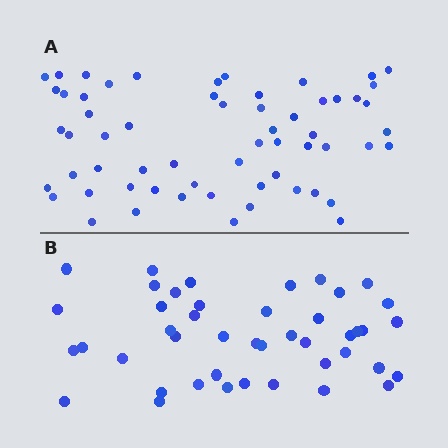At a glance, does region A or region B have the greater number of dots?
Region A (the top region) has more dots.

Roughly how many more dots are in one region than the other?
Region A has approximately 15 more dots than region B.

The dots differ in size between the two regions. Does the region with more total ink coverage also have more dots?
No. Region B has more total ink coverage because its dots are larger, but region A actually contains more individual dots. Total area can be misleading — the number of items is what matters here.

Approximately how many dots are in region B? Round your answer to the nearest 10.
About 40 dots. (The exact count is 44, which rounds to 40.)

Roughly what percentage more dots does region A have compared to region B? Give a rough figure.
About 35% more.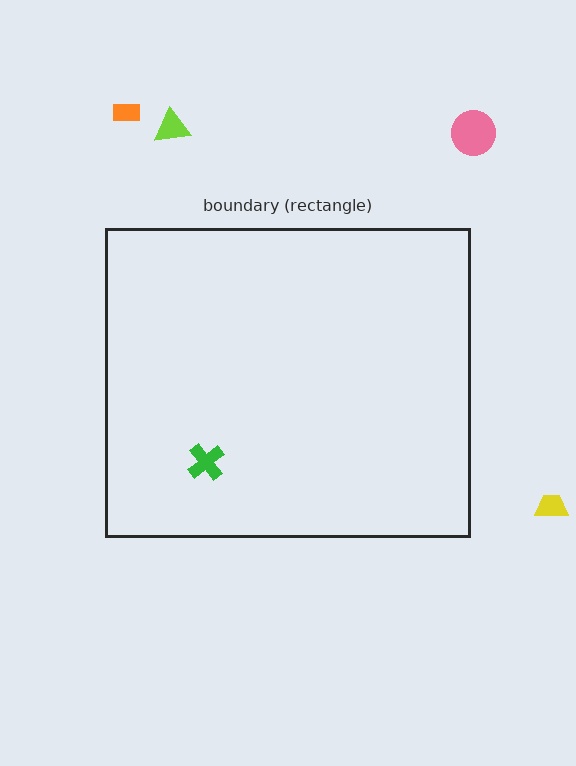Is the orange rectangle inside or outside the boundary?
Outside.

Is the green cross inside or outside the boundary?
Inside.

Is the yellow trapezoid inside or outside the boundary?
Outside.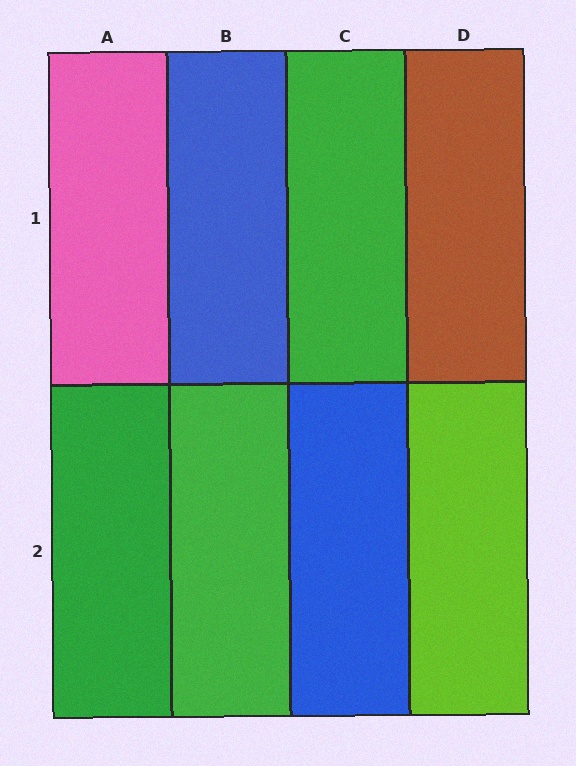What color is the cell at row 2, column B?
Green.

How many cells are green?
3 cells are green.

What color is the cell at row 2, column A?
Green.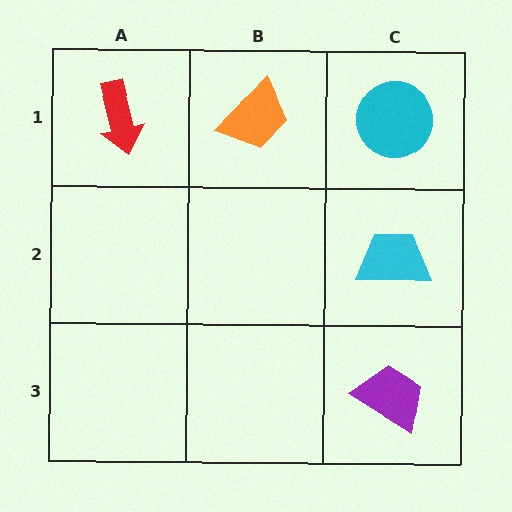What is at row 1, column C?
A cyan circle.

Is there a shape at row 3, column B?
No, that cell is empty.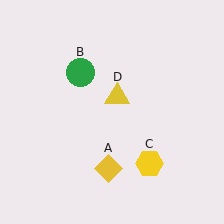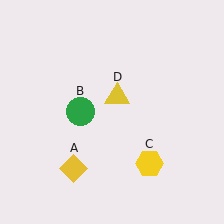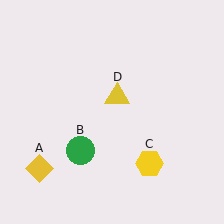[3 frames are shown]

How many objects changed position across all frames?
2 objects changed position: yellow diamond (object A), green circle (object B).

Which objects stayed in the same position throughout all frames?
Yellow hexagon (object C) and yellow triangle (object D) remained stationary.